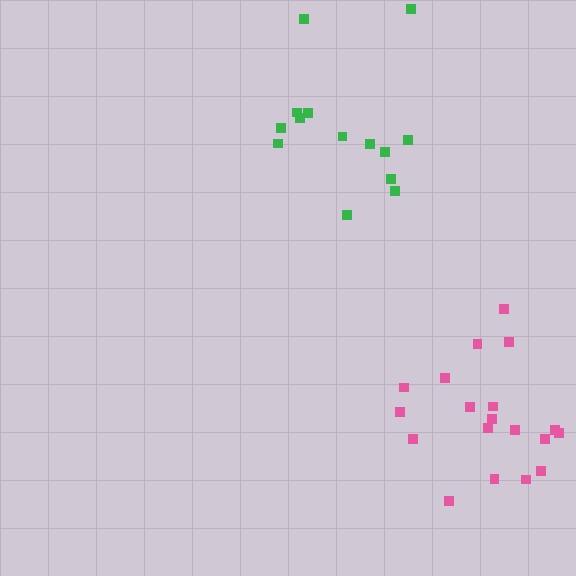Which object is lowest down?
The pink cluster is bottommost.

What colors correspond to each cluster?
The clusters are colored: pink, green.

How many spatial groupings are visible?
There are 2 spatial groupings.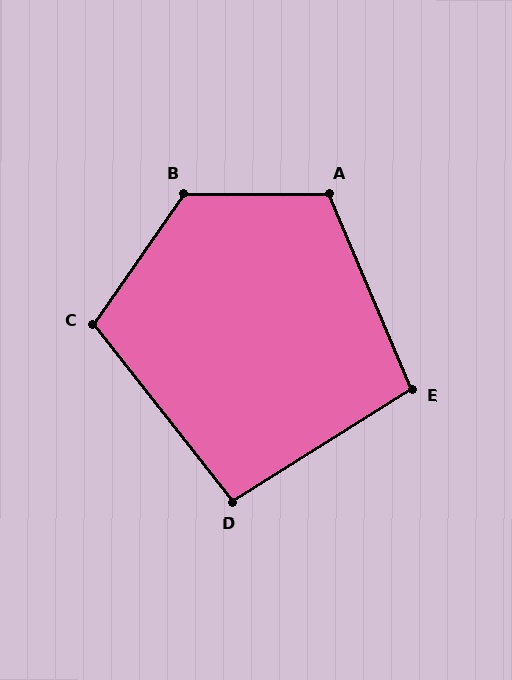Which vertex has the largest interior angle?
B, at approximately 124 degrees.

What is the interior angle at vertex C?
Approximately 107 degrees (obtuse).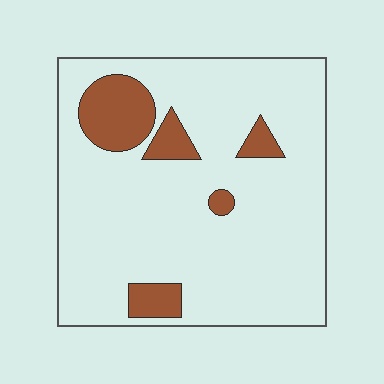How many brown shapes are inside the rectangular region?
5.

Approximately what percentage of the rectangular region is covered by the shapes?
Approximately 15%.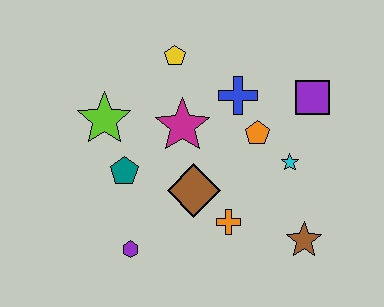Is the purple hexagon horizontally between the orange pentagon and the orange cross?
No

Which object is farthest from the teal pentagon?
The purple square is farthest from the teal pentagon.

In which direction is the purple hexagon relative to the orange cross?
The purple hexagon is to the left of the orange cross.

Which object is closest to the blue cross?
The orange pentagon is closest to the blue cross.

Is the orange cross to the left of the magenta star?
No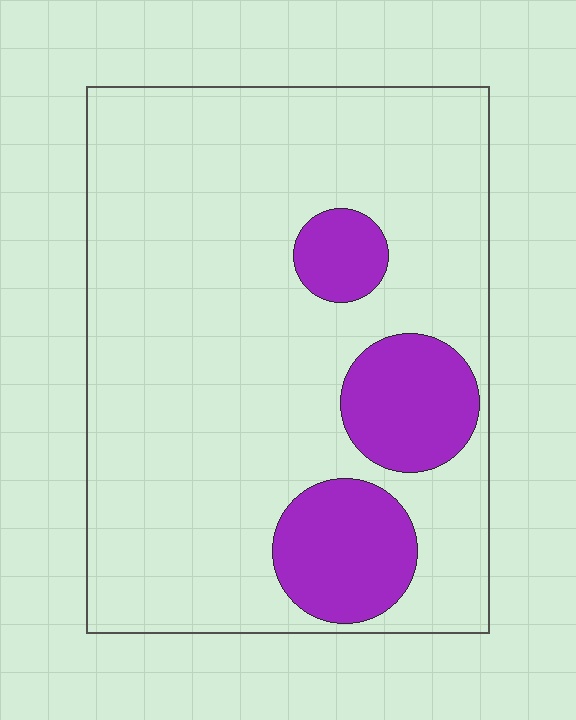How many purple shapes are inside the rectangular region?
3.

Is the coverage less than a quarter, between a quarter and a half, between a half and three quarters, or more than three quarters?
Less than a quarter.